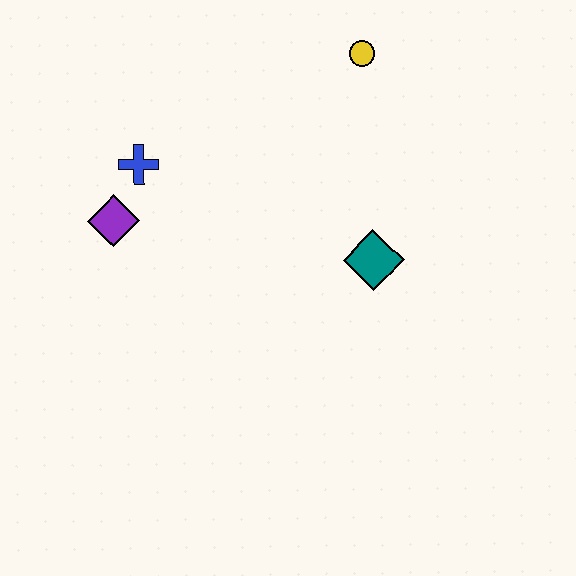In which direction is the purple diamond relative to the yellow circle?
The purple diamond is to the left of the yellow circle.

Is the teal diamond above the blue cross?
No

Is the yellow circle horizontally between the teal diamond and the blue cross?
Yes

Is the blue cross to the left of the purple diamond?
No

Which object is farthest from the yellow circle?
The purple diamond is farthest from the yellow circle.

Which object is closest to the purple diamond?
The blue cross is closest to the purple diamond.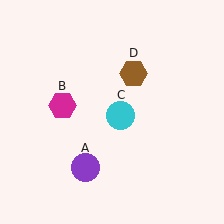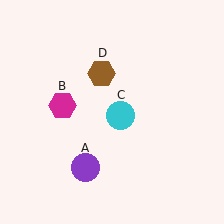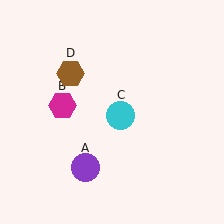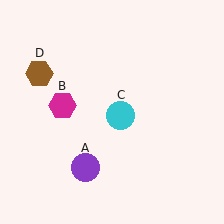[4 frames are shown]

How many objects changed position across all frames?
1 object changed position: brown hexagon (object D).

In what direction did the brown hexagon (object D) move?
The brown hexagon (object D) moved left.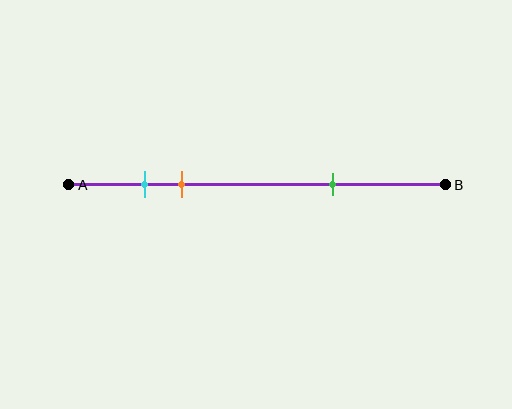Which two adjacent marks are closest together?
The cyan and orange marks are the closest adjacent pair.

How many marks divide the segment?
There are 3 marks dividing the segment.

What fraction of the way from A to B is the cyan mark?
The cyan mark is approximately 20% (0.2) of the way from A to B.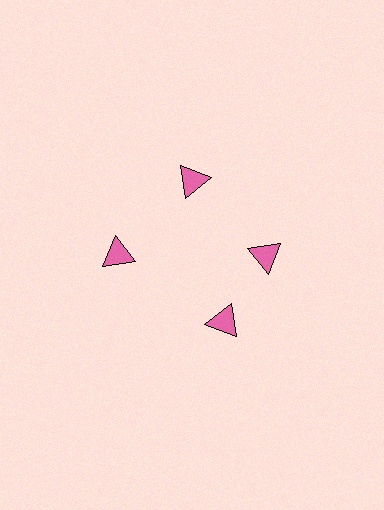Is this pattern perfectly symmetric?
No. The 4 pink triangles are arranged in a ring, but one element near the 6 o'clock position is rotated out of alignment along the ring, breaking the 4-fold rotational symmetry.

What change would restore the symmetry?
The symmetry would be restored by rotating it back into even spacing with its neighbors so that all 4 triangles sit at equal angles and equal distance from the center.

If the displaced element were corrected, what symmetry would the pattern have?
It would have 4-fold rotational symmetry — the pattern would map onto itself every 90 degrees.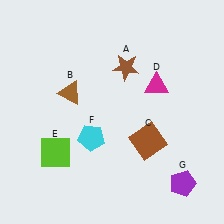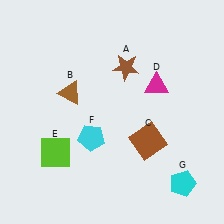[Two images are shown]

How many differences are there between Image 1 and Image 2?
There is 1 difference between the two images.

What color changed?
The pentagon (G) changed from purple in Image 1 to cyan in Image 2.